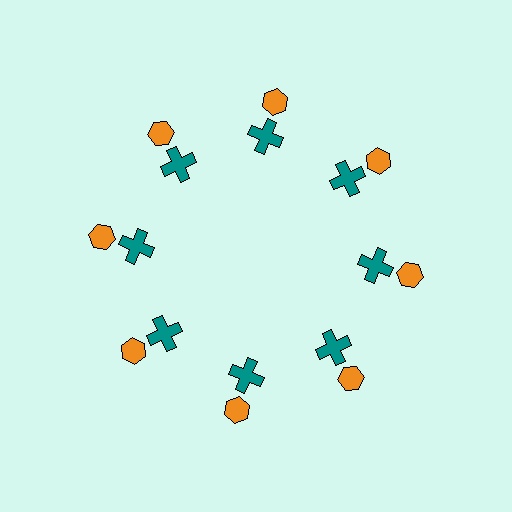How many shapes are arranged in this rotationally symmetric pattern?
There are 16 shapes, arranged in 8 groups of 2.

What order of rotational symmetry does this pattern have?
This pattern has 8-fold rotational symmetry.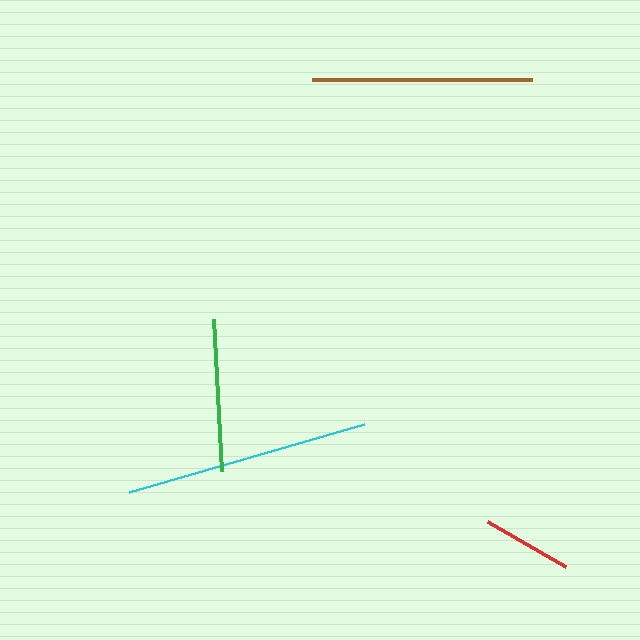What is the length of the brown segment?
The brown segment is approximately 220 pixels long.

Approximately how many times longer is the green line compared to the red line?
The green line is approximately 1.7 times the length of the red line.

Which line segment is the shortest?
The red line is the shortest at approximately 90 pixels.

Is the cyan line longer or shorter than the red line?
The cyan line is longer than the red line.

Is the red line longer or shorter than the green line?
The green line is longer than the red line.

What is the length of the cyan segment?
The cyan segment is approximately 244 pixels long.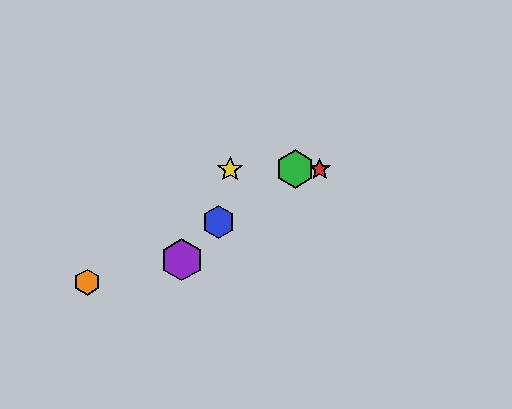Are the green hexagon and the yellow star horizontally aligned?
Yes, both are at y≈169.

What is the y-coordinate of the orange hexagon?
The orange hexagon is at y≈282.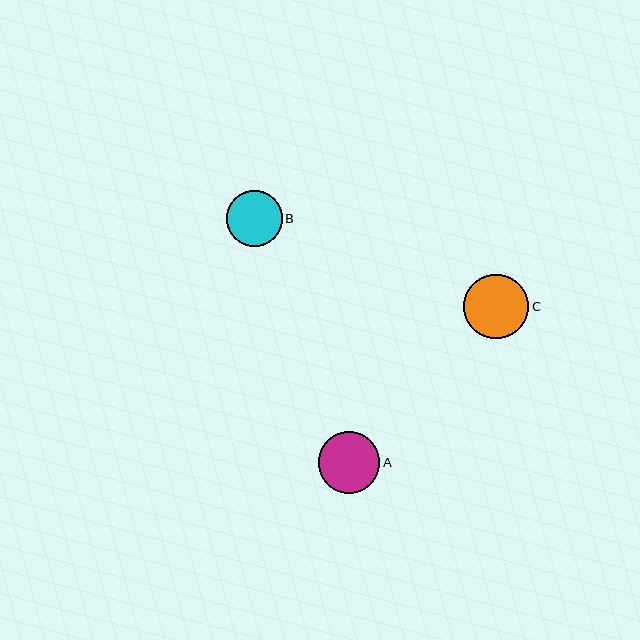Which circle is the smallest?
Circle B is the smallest with a size of approximately 56 pixels.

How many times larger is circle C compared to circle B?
Circle C is approximately 1.2 times the size of circle B.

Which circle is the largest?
Circle C is the largest with a size of approximately 65 pixels.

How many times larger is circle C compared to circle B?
Circle C is approximately 1.2 times the size of circle B.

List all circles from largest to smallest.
From largest to smallest: C, A, B.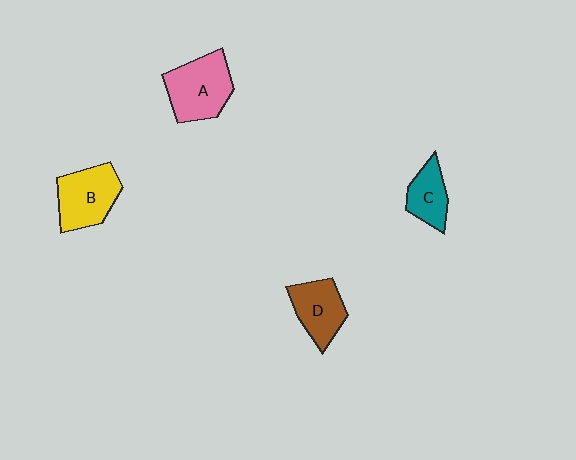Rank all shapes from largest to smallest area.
From largest to smallest: A (pink), B (yellow), D (brown), C (teal).